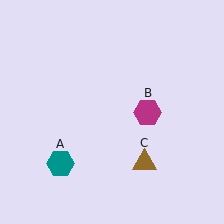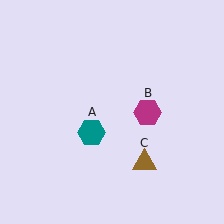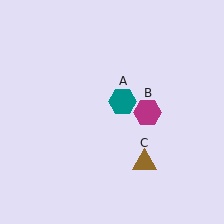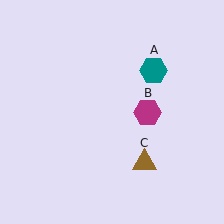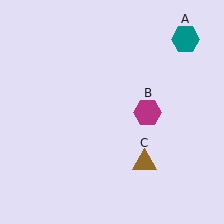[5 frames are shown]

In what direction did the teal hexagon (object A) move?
The teal hexagon (object A) moved up and to the right.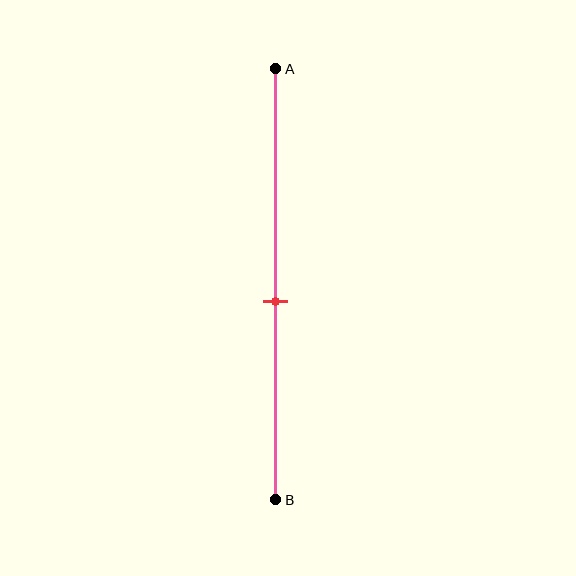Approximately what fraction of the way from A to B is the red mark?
The red mark is approximately 55% of the way from A to B.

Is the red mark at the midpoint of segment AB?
No, the mark is at about 55% from A, not at the 50% midpoint.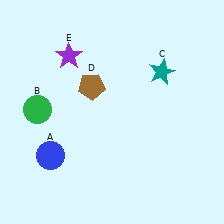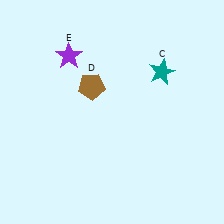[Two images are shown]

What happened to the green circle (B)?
The green circle (B) was removed in Image 2. It was in the top-left area of Image 1.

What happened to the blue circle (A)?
The blue circle (A) was removed in Image 2. It was in the bottom-left area of Image 1.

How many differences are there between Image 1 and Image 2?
There are 2 differences between the two images.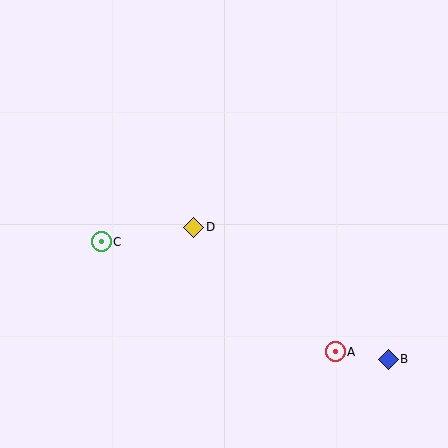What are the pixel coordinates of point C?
Point C is at (101, 242).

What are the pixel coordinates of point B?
Point B is at (388, 359).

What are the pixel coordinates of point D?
Point D is at (194, 227).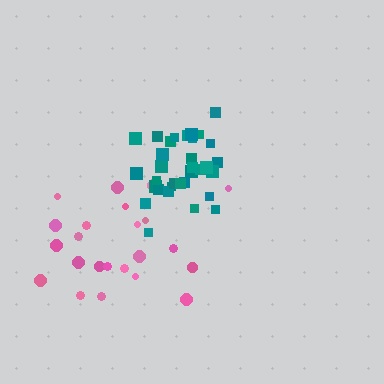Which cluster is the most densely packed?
Teal.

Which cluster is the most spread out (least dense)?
Pink.